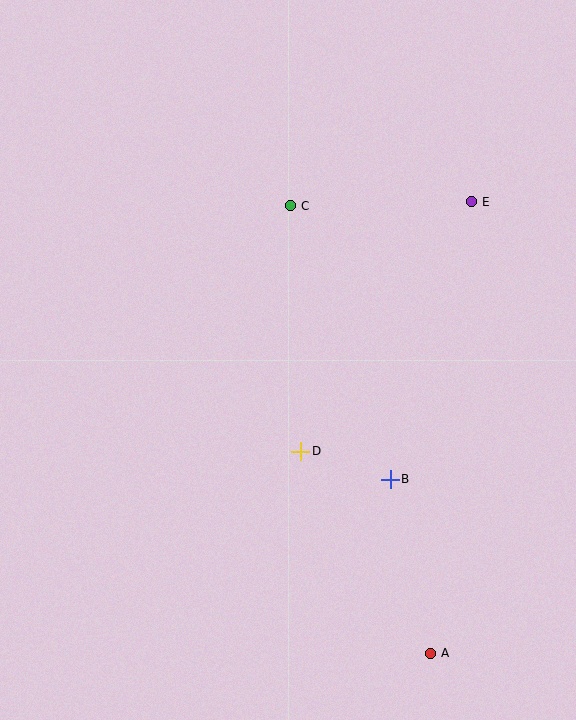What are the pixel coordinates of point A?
Point A is at (430, 653).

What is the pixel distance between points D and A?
The distance between D and A is 240 pixels.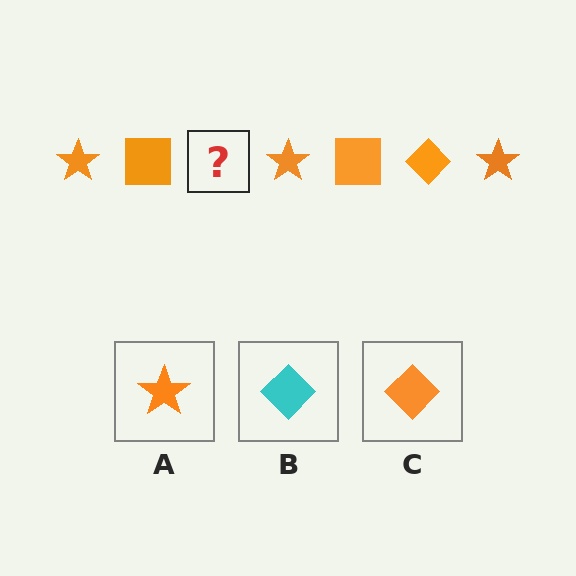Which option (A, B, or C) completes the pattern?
C.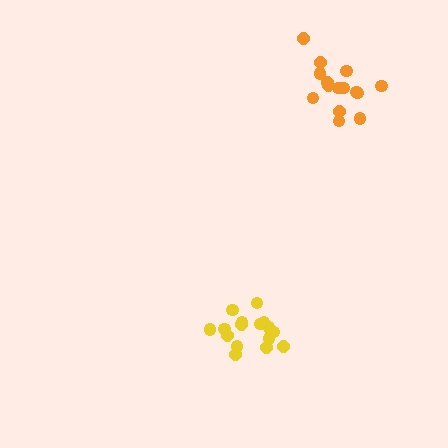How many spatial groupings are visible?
There are 2 spatial groupings.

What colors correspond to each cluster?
The clusters are colored: orange, yellow.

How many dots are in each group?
Group 1: 15 dots, Group 2: 16 dots (31 total).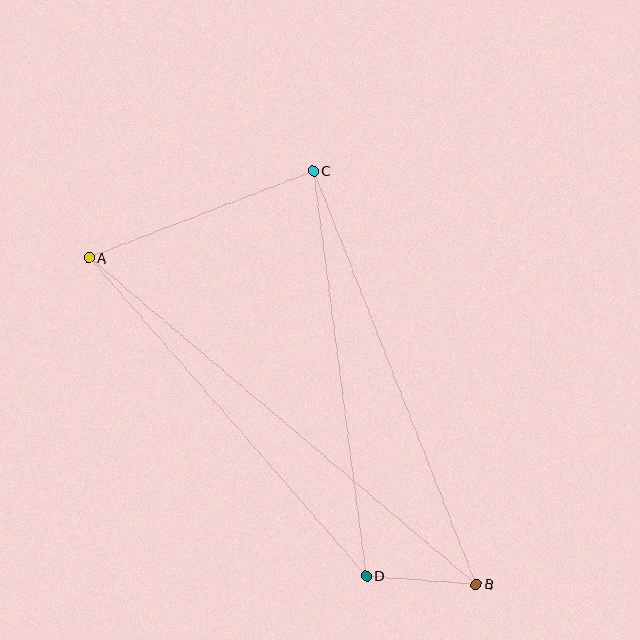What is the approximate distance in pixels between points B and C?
The distance between B and C is approximately 444 pixels.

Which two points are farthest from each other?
Points A and B are farthest from each other.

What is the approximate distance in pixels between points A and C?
The distance between A and C is approximately 240 pixels.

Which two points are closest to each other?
Points B and D are closest to each other.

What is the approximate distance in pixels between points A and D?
The distance between A and D is approximately 422 pixels.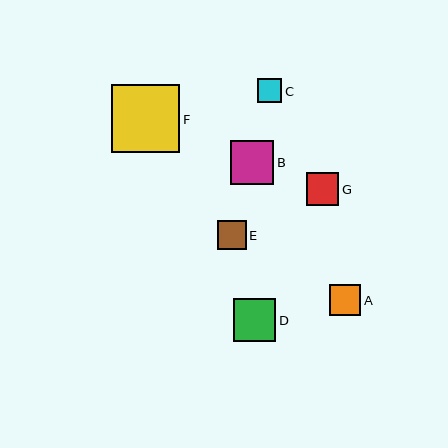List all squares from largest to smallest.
From largest to smallest: F, B, D, G, A, E, C.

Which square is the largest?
Square F is the largest with a size of approximately 68 pixels.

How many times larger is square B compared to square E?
Square B is approximately 1.5 times the size of square E.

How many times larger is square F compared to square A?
Square F is approximately 2.2 times the size of square A.